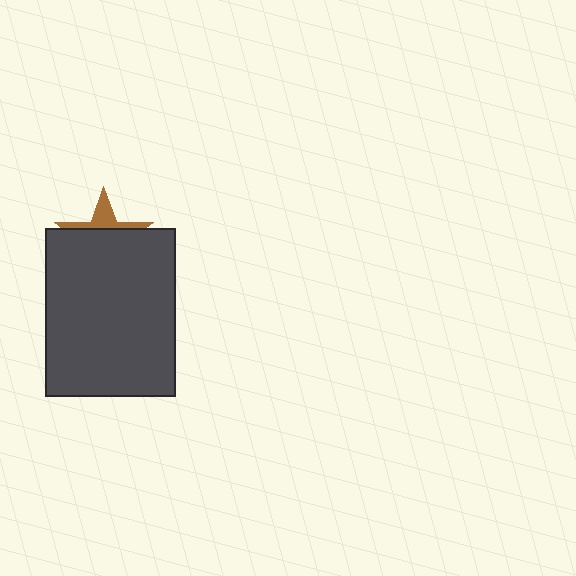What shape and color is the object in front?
The object in front is a dark gray rectangle.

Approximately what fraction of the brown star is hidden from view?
Roughly 69% of the brown star is hidden behind the dark gray rectangle.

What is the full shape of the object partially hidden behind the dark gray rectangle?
The partially hidden object is a brown star.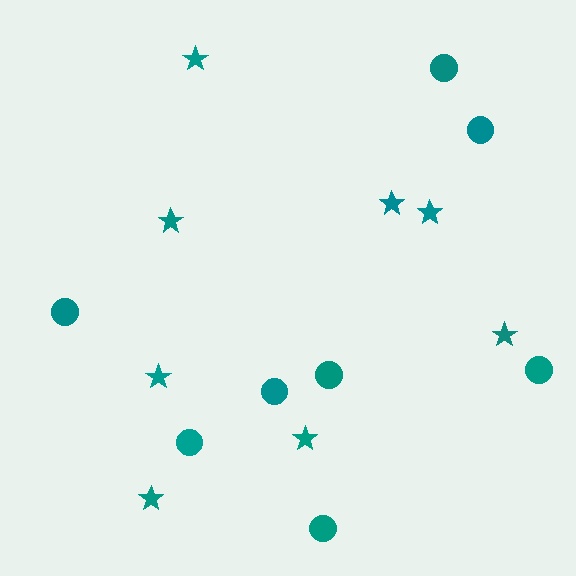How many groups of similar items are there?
There are 2 groups: one group of stars (8) and one group of circles (8).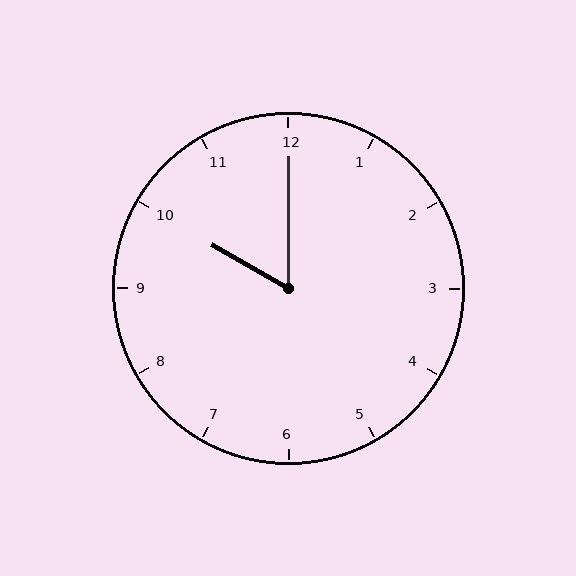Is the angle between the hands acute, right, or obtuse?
It is acute.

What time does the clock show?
10:00.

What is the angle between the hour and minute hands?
Approximately 60 degrees.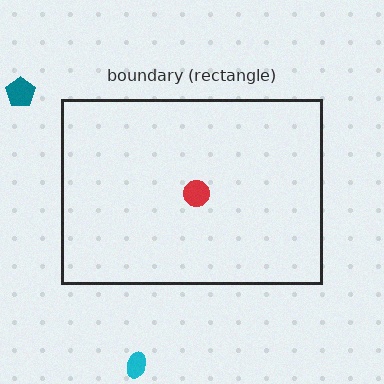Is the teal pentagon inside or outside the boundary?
Outside.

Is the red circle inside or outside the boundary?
Inside.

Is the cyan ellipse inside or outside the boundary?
Outside.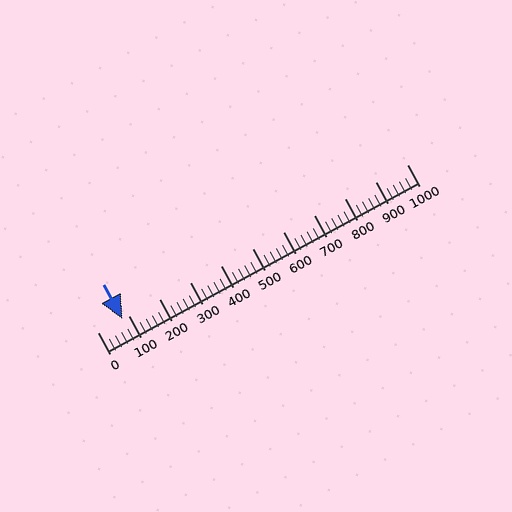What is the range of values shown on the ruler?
The ruler shows values from 0 to 1000.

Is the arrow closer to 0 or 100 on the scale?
The arrow is closer to 100.